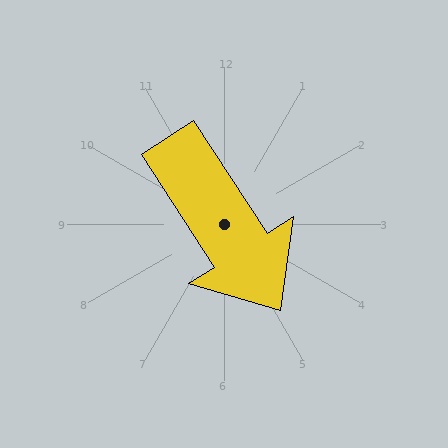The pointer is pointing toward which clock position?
Roughly 5 o'clock.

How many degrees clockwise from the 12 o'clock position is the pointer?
Approximately 147 degrees.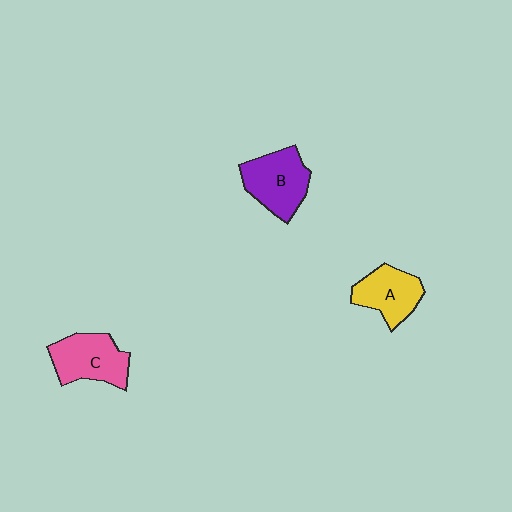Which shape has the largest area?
Shape B (purple).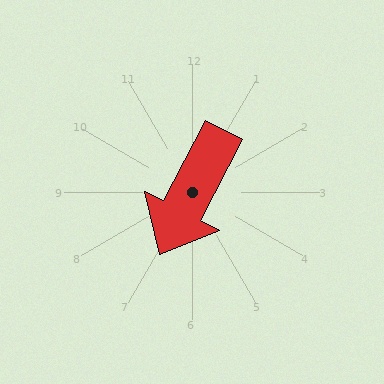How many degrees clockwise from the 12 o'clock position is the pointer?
Approximately 207 degrees.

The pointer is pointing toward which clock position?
Roughly 7 o'clock.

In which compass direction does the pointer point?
Southwest.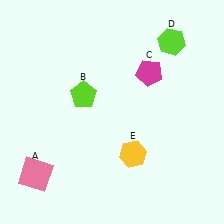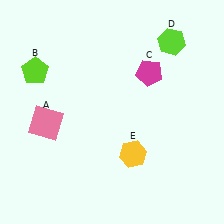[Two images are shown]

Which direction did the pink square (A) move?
The pink square (A) moved up.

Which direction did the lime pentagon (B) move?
The lime pentagon (B) moved left.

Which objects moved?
The objects that moved are: the pink square (A), the lime pentagon (B).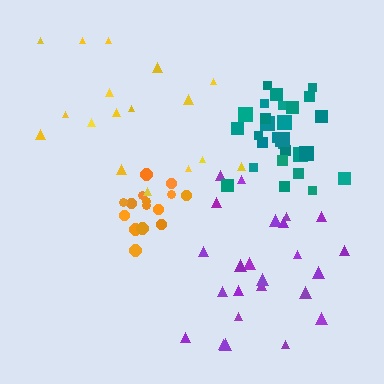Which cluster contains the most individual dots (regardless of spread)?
Teal (30).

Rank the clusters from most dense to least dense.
teal, orange, purple, yellow.